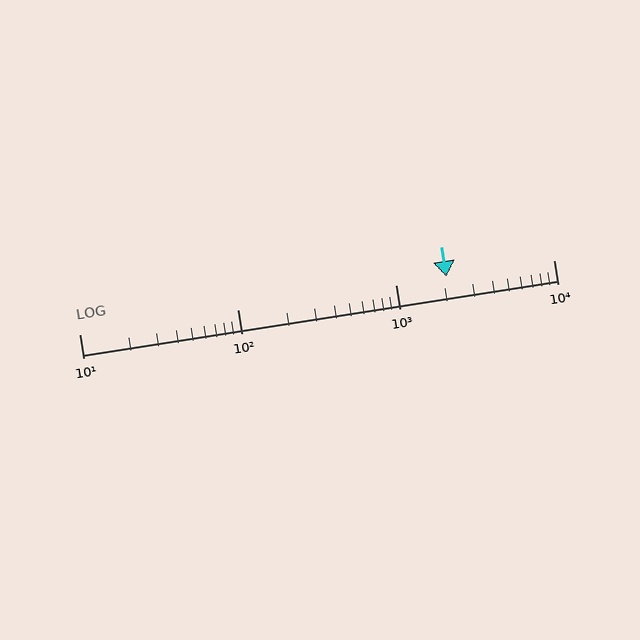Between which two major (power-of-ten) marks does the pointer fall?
The pointer is between 1000 and 10000.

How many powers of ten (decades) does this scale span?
The scale spans 3 decades, from 10 to 10000.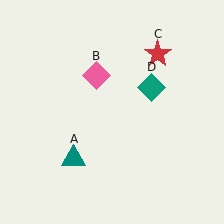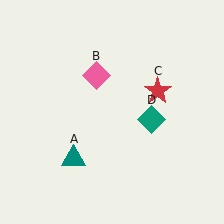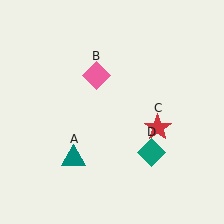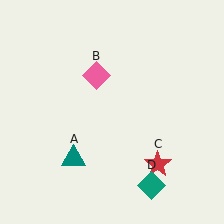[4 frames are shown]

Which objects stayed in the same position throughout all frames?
Teal triangle (object A) and pink diamond (object B) remained stationary.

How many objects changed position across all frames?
2 objects changed position: red star (object C), teal diamond (object D).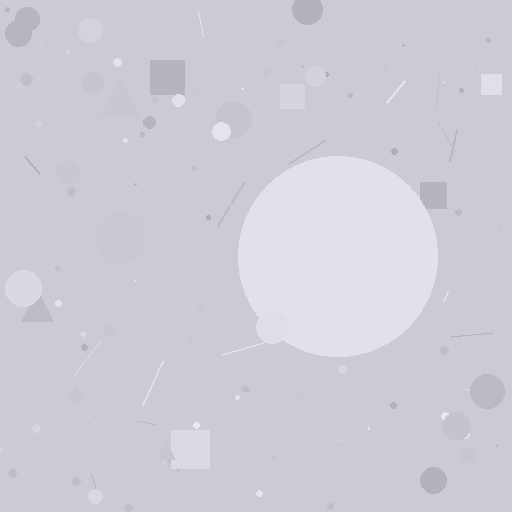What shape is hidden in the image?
A circle is hidden in the image.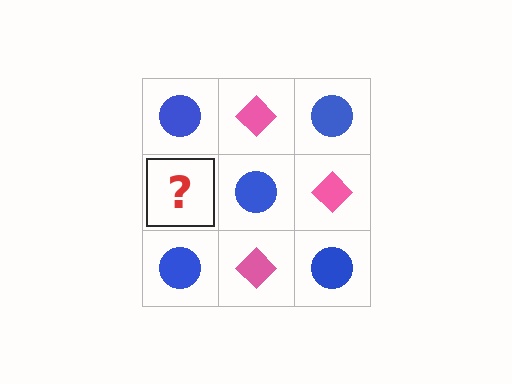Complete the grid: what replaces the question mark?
The question mark should be replaced with a pink diamond.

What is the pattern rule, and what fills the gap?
The rule is that it alternates blue circle and pink diamond in a checkerboard pattern. The gap should be filled with a pink diamond.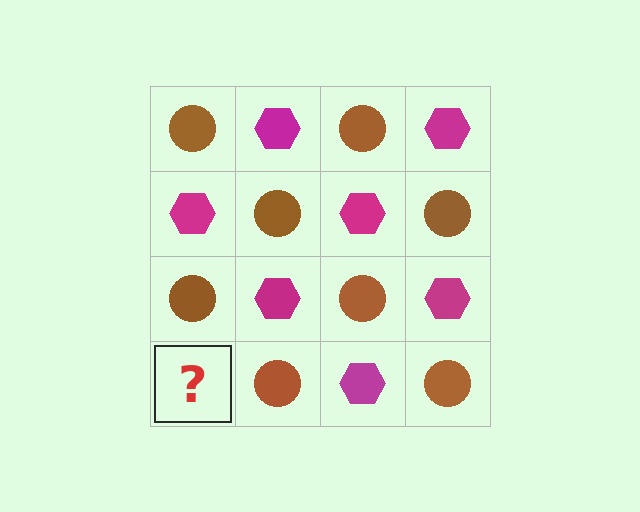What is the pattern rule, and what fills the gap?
The rule is that it alternates brown circle and magenta hexagon in a checkerboard pattern. The gap should be filled with a magenta hexagon.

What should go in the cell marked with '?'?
The missing cell should contain a magenta hexagon.